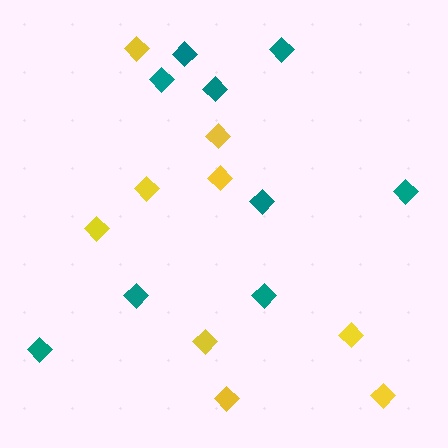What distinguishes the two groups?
There are 2 groups: one group of teal diamonds (9) and one group of yellow diamonds (9).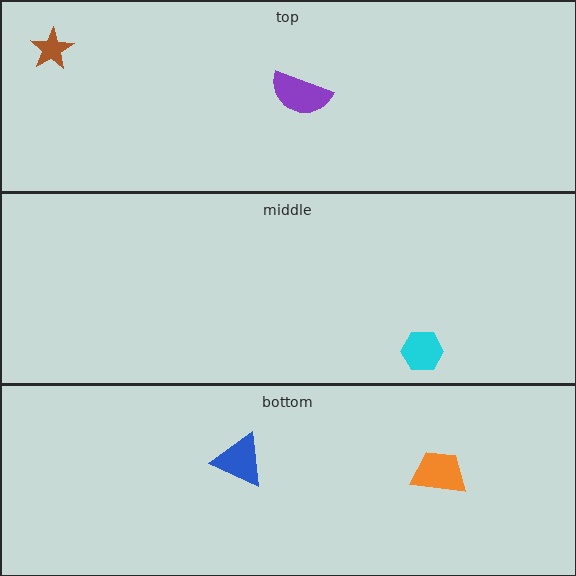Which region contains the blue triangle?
The bottom region.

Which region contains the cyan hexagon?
The middle region.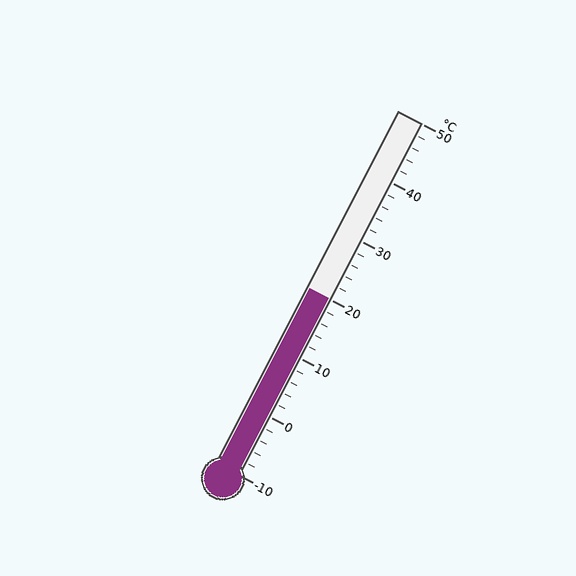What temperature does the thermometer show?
The thermometer shows approximately 20°C.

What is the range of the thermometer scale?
The thermometer scale ranges from -10°C to 50°C.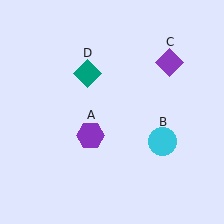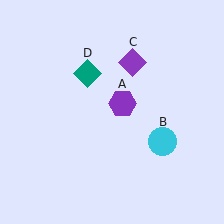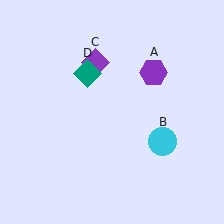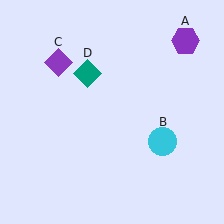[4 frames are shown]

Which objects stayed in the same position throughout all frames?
Cyan circle (object B) and teal diamond (object D) remained stationary.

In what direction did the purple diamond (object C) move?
The purple diamond (object C) moved left.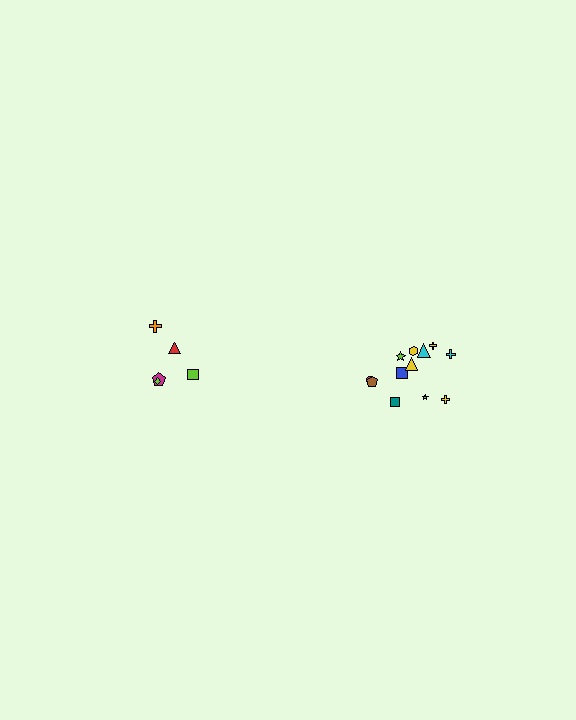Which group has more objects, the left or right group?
The right group.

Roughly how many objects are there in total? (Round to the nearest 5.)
Roughly 15 objects in total.